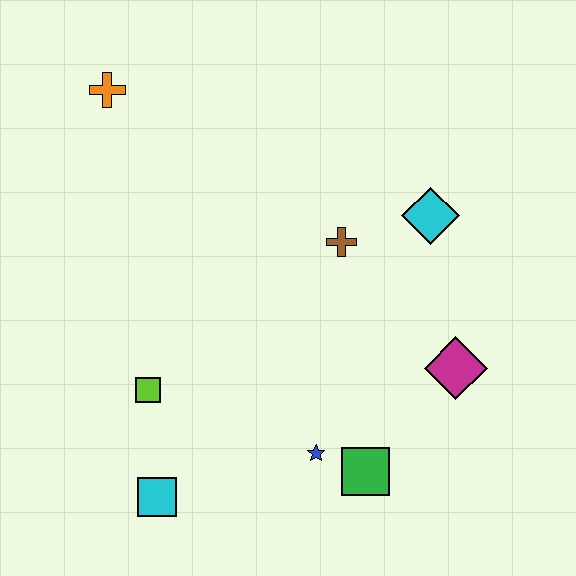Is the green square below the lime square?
Yes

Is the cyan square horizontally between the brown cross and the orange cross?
Yes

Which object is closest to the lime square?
The cyan square is closest to the lime square.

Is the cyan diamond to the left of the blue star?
No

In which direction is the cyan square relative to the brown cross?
The cyan square is below the brown cross.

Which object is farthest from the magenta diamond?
The orange cross is farthest from the magenta diamond.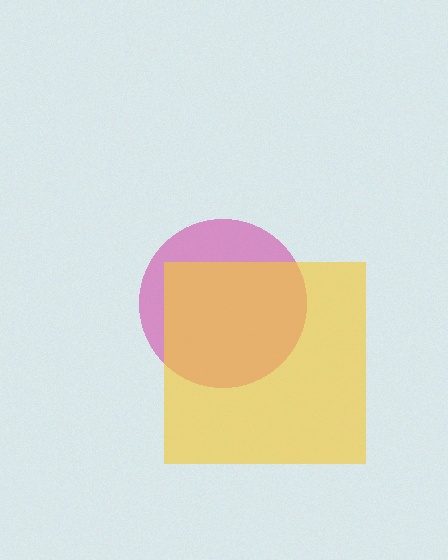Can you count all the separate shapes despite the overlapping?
Yes, there are 2 separate shapes.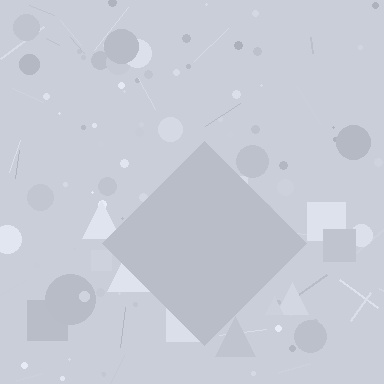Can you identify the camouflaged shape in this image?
The camouflaged shape is a diamond.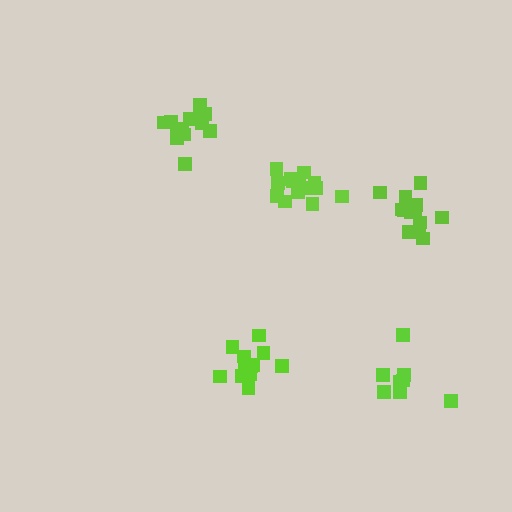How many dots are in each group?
Group 1: 14 dots, Group 2: 14 dots, Group 3: 8 dots, Group 4: 12 dots, Group 5: 14 dots (62 total).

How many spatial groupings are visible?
There are 5 spatial groupings.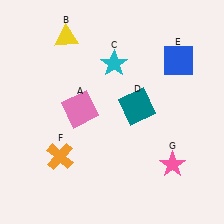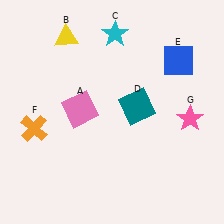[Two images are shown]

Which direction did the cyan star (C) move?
The cyan star (C) moved up.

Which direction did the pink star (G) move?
The pink star (G) moved up.